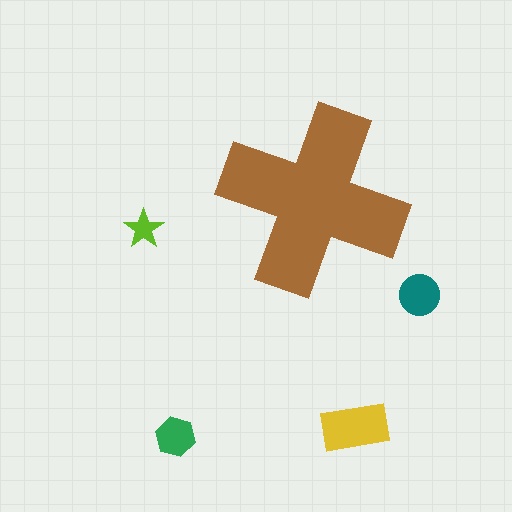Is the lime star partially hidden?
No, the lime star is fully visible.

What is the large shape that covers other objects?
A brown cross.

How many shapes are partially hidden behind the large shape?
0 shapes are partially hidden.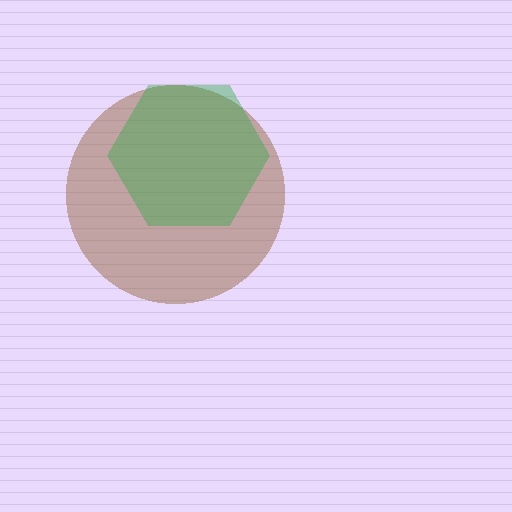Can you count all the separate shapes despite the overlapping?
Yes, there are 2 separate shapes.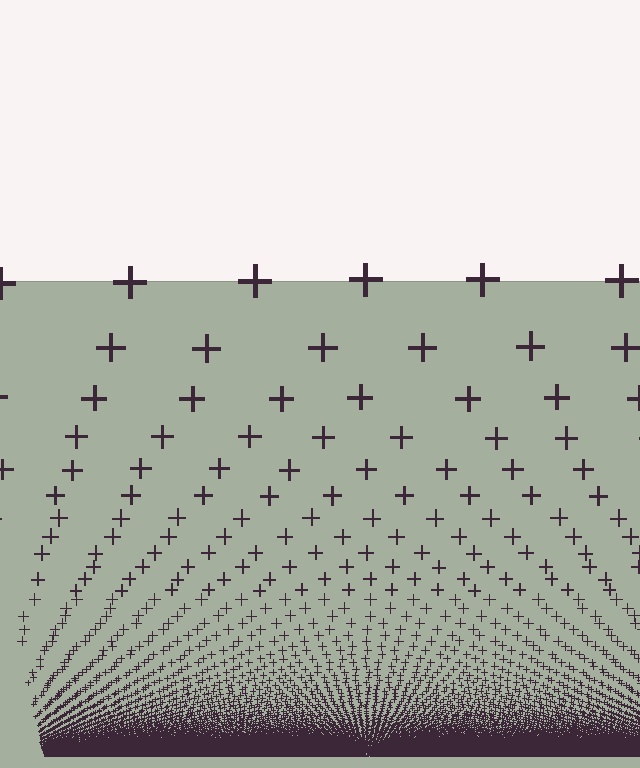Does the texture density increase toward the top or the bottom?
Density increases toward the bottom.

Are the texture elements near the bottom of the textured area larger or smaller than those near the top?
Smaller. The gradient is inverted — elements near the bottom are smaller and denser.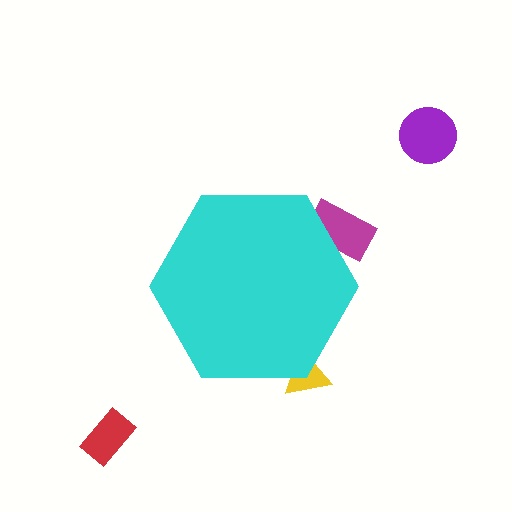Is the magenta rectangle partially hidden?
Yes, the magenta rectangle is partially hidden behind the cyan hexagon.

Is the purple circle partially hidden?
No, the purple circle is fully visible.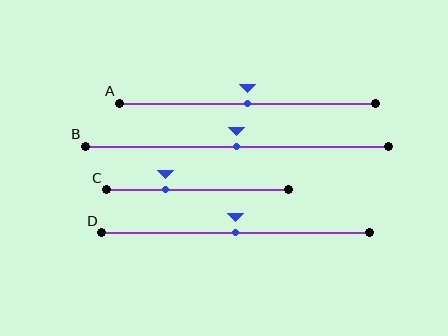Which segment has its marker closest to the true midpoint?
Segment A has its marker closest to the true midpoint.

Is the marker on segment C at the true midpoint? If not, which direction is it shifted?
No, the marker on segment C is shifted to the left by about 18% of the segment length.